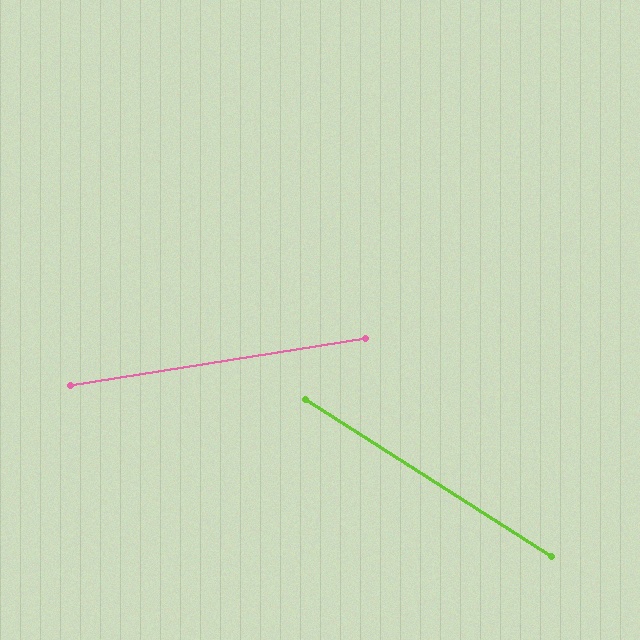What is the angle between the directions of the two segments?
Approximately 42 degrees.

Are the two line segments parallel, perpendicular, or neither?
Neither parallel nor perpendicular — they differ by about 42°.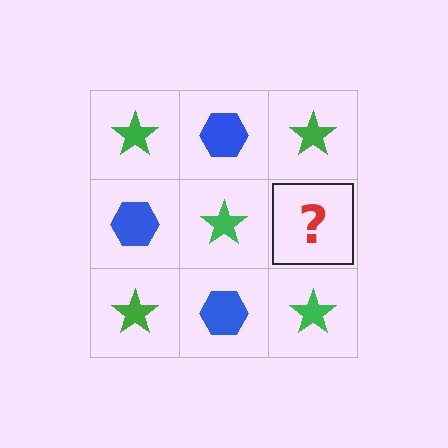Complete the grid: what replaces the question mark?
The question mark should be replaced with a blue hexagon.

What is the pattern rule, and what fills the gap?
The rule is that it alternates green star and blue hexagon in a checkerboard pattern. The gap should be filled with a blue hexagon.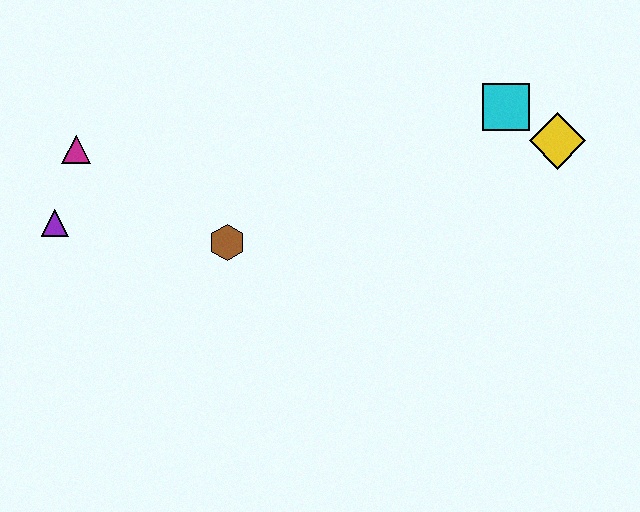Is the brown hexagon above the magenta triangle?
No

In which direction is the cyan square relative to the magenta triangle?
The cyan square is to the right of the magenta triangle.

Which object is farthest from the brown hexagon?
The yellow diamond is farthest from the brown hexagon.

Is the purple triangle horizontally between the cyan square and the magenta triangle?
No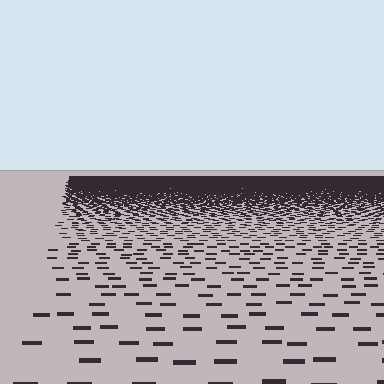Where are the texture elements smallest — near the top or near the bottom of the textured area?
Near the top.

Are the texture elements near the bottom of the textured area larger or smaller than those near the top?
Larger. Near the bottom, elements are closer to the viewer and appear at a bigger on-screen size.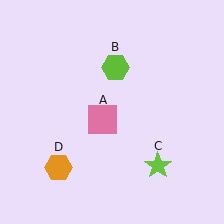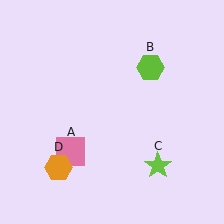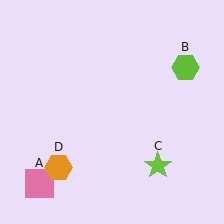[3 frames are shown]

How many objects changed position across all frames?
2 objects changed position: pink square (object A), lime hexagon (object B).